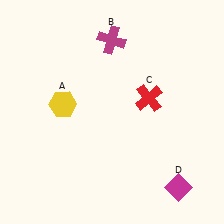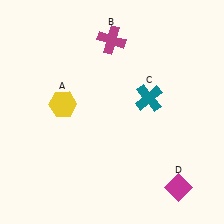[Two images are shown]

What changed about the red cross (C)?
In Image 1, C is red. In Image 2, it changed to teal.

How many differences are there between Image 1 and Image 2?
There is 1 difference between the two images.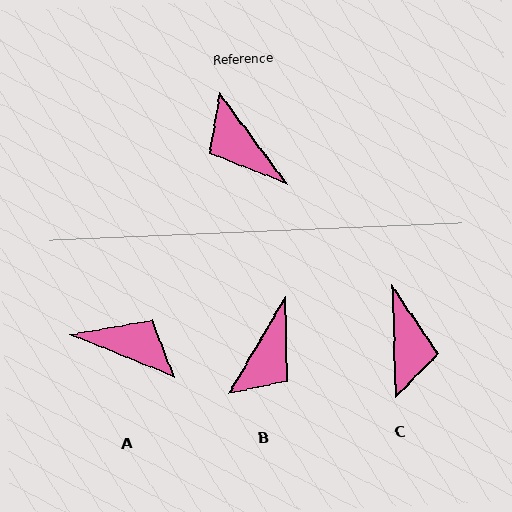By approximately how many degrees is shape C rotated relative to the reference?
Approximately 146 degrees counter-clockwise.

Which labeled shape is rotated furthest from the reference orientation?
A, about 149 degrees away.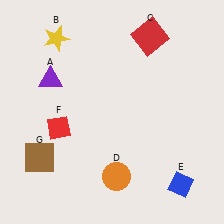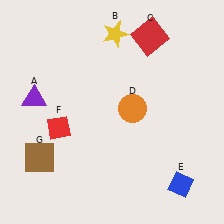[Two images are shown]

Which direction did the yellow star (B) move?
The yellow star (B) moved right.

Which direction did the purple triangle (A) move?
The purple triangle (A) moved down.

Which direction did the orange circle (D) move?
The orange circle (D) moved up.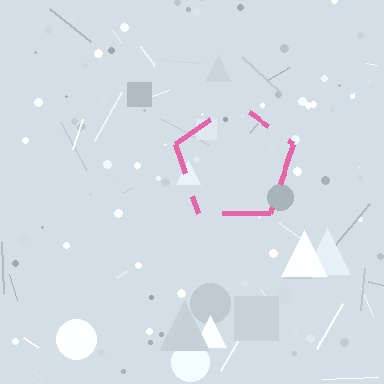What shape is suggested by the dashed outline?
The dashed outline suggests a pentagon.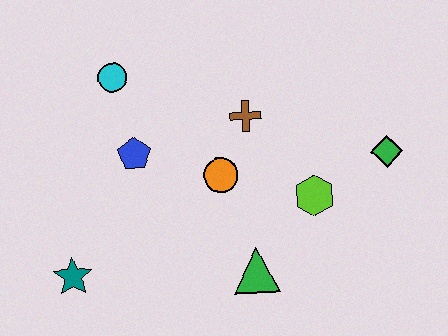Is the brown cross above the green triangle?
Yes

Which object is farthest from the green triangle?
The cyan circle is farthest from the green triangle.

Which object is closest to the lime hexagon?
The green diamond is closest to the lime hexagon.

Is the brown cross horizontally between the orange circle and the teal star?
No